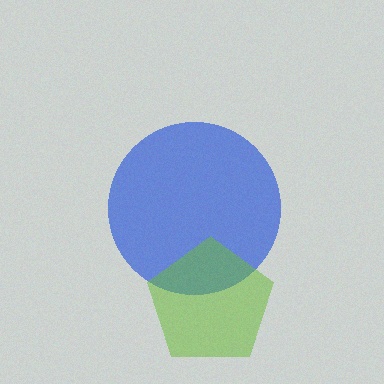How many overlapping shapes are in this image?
There are 2 overlapping shapes in the image.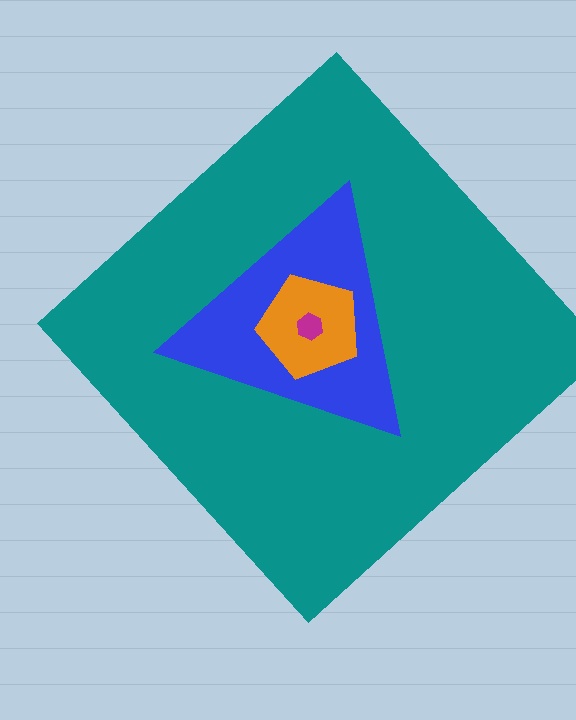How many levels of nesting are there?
4.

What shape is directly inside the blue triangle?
The orange pentagon.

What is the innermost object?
The magenta hexagon.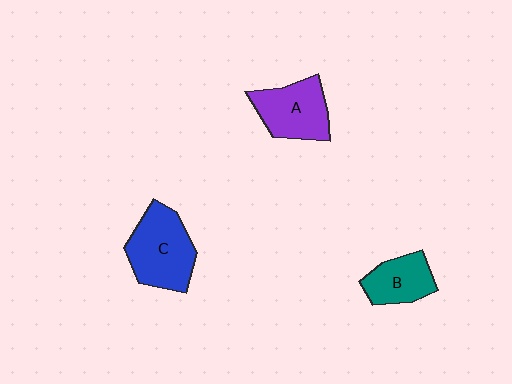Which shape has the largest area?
Shape C (blue).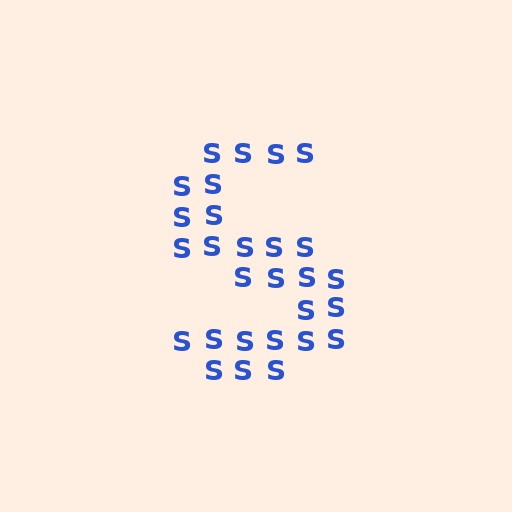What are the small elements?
The small elements are letter S's.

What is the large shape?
The large shape is the letter S.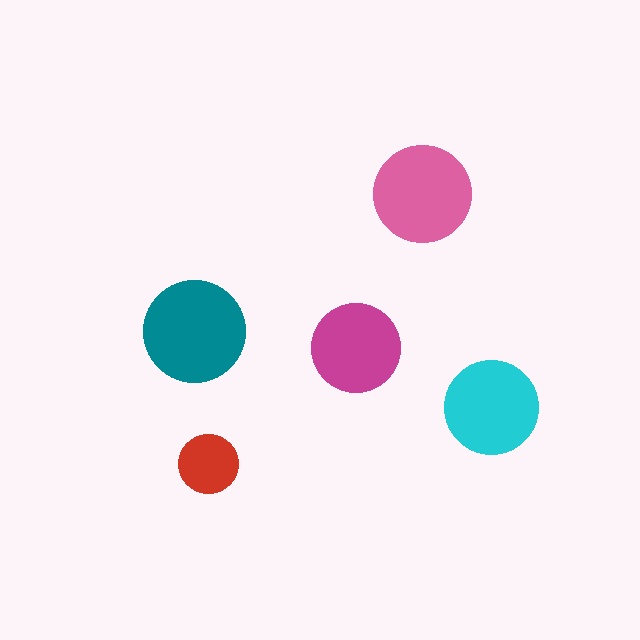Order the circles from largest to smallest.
the teal one, the pink one, the cyan one, the magenta one, the red one.